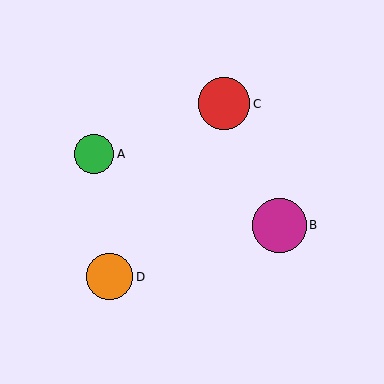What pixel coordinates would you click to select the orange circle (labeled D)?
Click at (110, 277) to select the orange circle D.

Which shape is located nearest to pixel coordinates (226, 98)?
The red circle (labeled C) at (224, 104) is nearest to that location.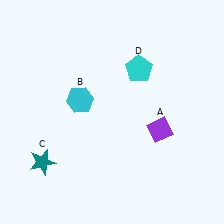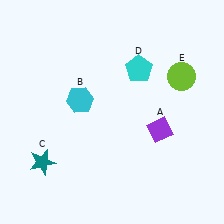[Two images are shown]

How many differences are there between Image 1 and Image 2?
There is 1 difference between the two images.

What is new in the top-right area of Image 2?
A lime circle (E) was added in the top-right area of Image 2.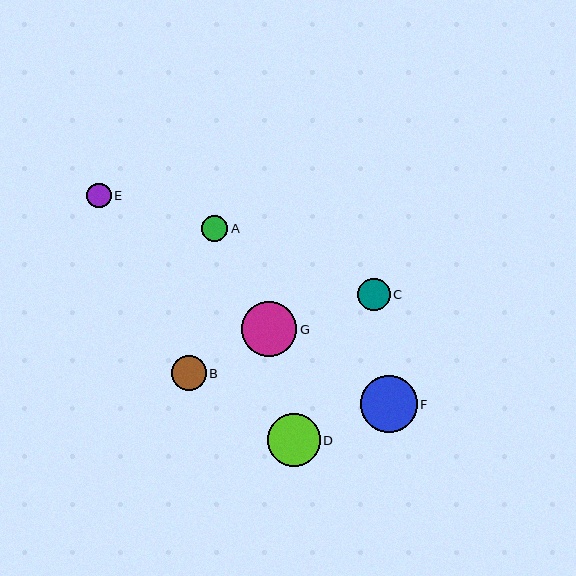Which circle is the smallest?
Circle E is the smallest with a size of approximately 25 pixels.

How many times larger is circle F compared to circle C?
Circle F is approximately 1.8 times the size of circle C.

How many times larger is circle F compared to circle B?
Circle F is approximately 1.6 times the size of circle B.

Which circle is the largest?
Circle F is the largest with a size of approximately 57 pixels.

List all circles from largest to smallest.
From largest to smallest: F, G, D, B, C, A, E.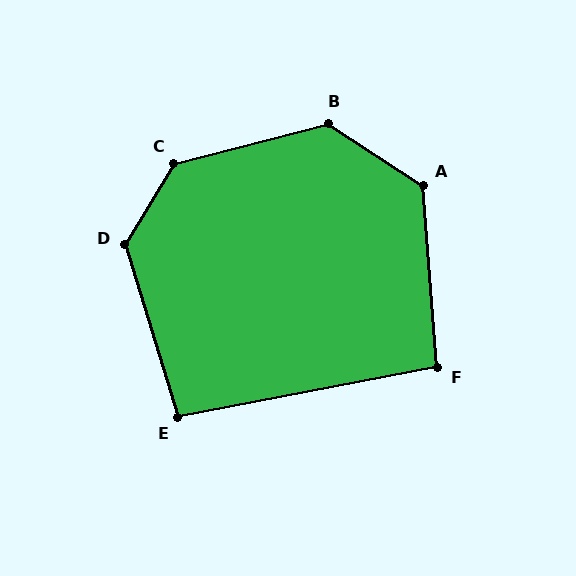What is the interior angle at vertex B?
Approximately 132 degrees (obtuse).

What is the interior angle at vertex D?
Approximately 131 degrees (obtuse).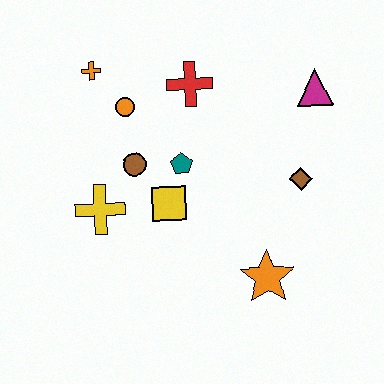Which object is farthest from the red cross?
The orange star is farthest from the red cross.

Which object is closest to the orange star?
The brown diamond is closest to the orange star.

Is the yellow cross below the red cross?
Yes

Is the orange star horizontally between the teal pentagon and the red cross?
No